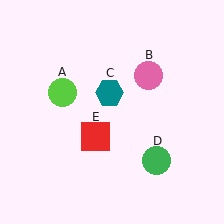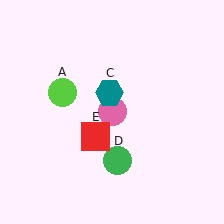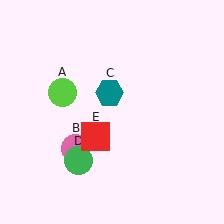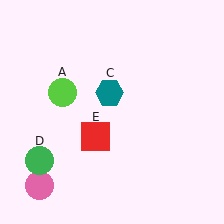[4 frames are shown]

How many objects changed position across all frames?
2 objects changed position: pink circle (object B), green circle (object D).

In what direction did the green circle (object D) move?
The green circle (object D) moved left.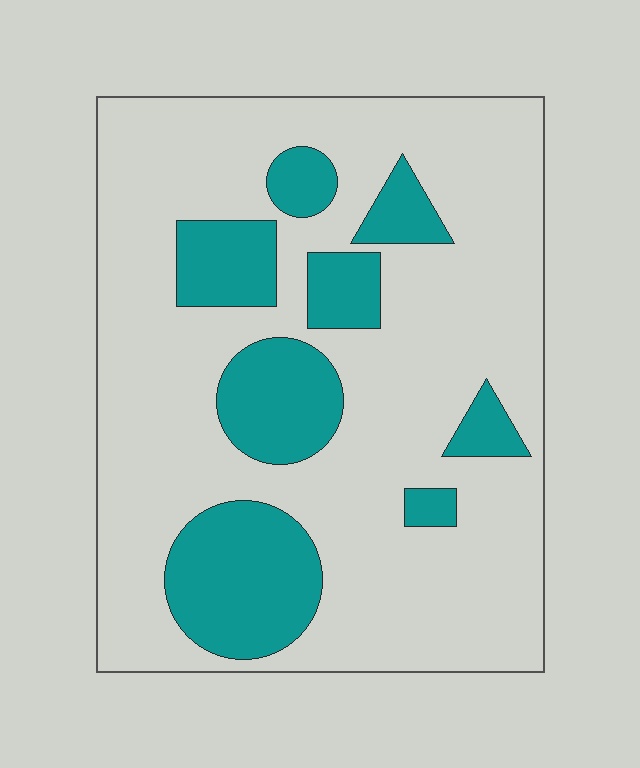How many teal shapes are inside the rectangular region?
8.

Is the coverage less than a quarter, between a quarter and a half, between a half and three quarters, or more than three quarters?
Less than a quarter.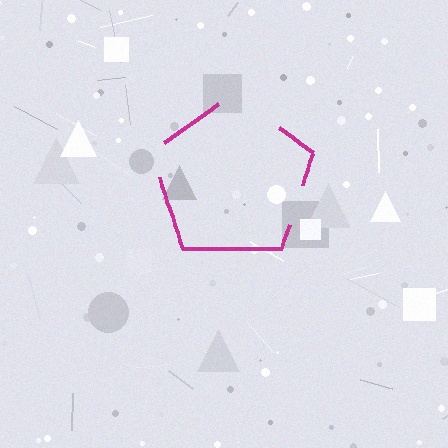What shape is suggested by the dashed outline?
The dashed outline suggests a pentagon.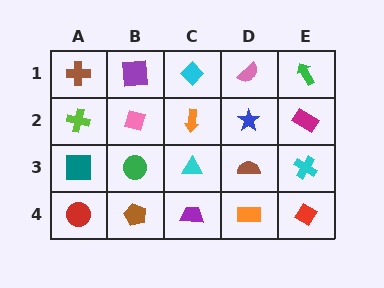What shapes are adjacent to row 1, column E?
A magenta rectangle (row 2, column E), a pink semicircle (row 1, column D).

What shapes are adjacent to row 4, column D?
A brown semicircle (row 3, column D), a purple trapezoid (row 4, column C), a red diamond (row 4, column E).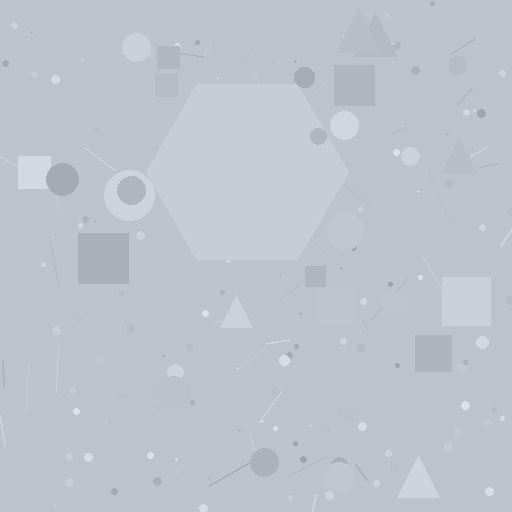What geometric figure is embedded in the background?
A hexagon is embedded in the background.